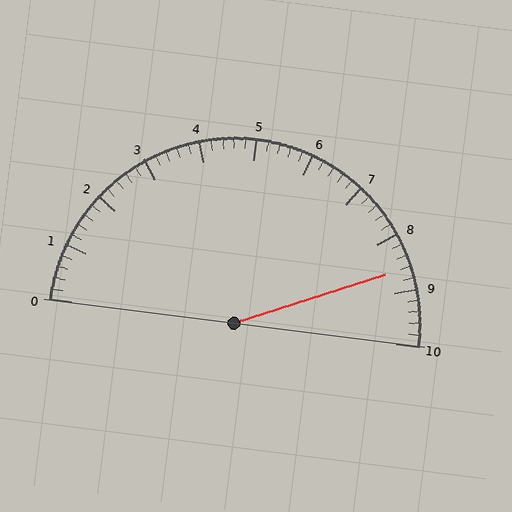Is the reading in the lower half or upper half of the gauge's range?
The reading is in the upper half of the range (0 to 10).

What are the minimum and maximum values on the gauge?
The gauge ranges from 0 to 10.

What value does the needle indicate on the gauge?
The needle indicates approximately 8.6.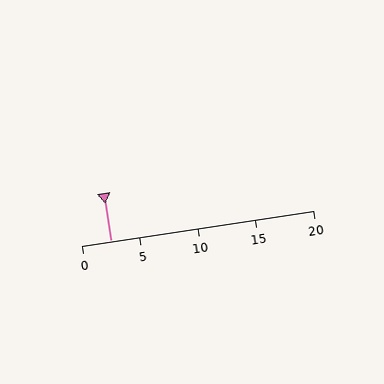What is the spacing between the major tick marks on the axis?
The major ticks are spaced 5 apart.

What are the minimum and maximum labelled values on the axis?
The axis runs from 0 to 20.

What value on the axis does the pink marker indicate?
The marker indicates approximately 2.5.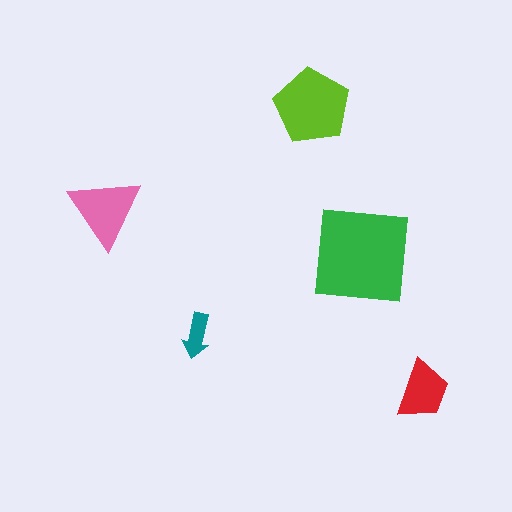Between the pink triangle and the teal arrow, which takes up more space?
The pink triangle.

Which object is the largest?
The green square.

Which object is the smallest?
The teal arrow.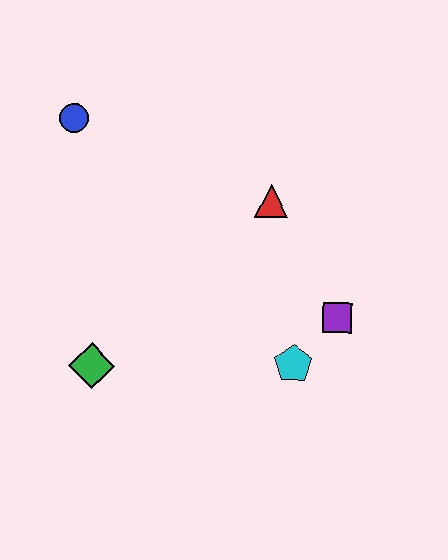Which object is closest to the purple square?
The cyan pentagon is closest to the purple square.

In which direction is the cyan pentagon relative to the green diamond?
The cyan pentagon is to the right of the green diamond.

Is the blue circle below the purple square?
No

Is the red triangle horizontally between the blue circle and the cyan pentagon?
Yes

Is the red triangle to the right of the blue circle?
Yes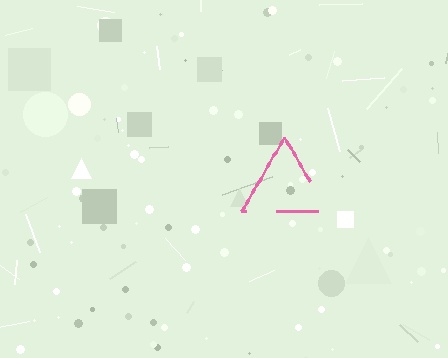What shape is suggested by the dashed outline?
The dashed outline suggests a triangle.